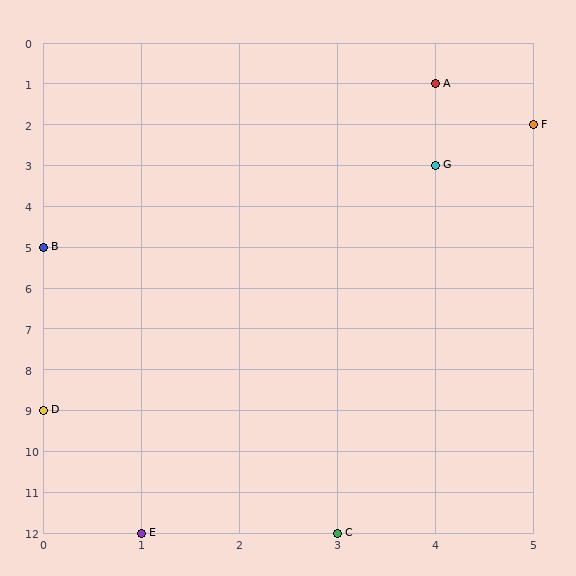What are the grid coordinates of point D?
Point D is at grid coordinates (0, 9).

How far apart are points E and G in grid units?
Points E and G are 3 columns and 9 rows apart (about 9.5 grid units diagonally).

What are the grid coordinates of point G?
Point G is at grid coordinates (4, 3).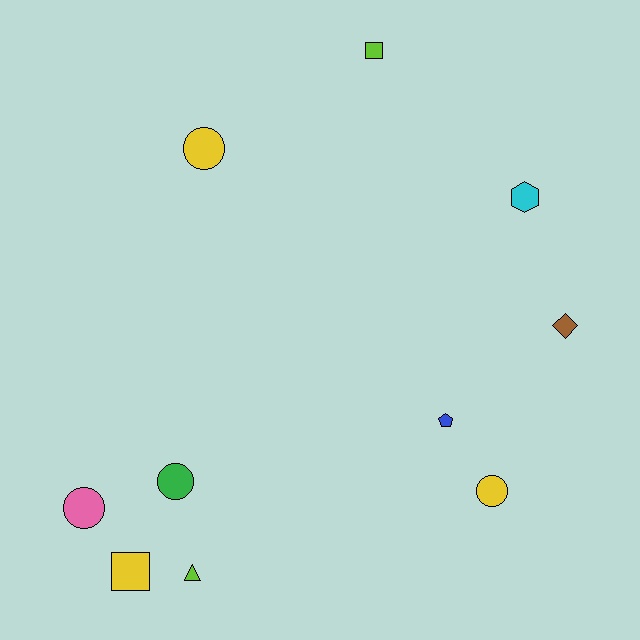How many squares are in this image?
There are 2 squares.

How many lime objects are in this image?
There are 2 lime objects.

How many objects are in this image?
There are 10 objects.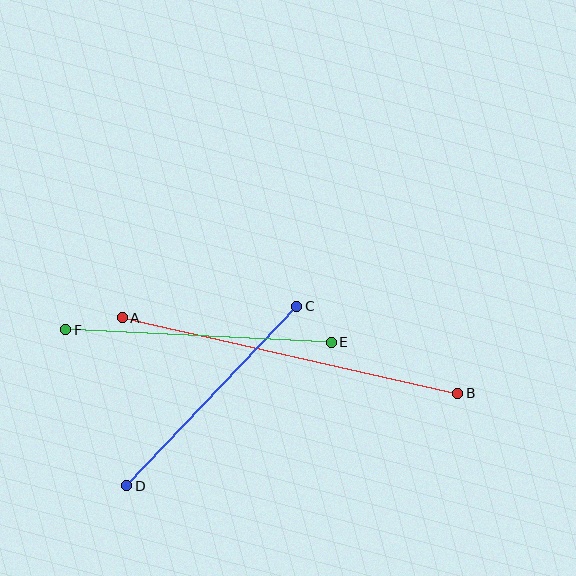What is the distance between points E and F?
The distance is approximately 266 pixels.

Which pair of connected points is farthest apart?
Points A and B are farthest apart.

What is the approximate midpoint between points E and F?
The midpoint is at approximately (199, 336) pixels.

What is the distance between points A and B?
The distance is approximately 344 pixels.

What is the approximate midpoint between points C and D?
The midpoint is at approximately (212, 396) pixels.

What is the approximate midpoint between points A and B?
The midpoint is at approximately (290, 355) pixels.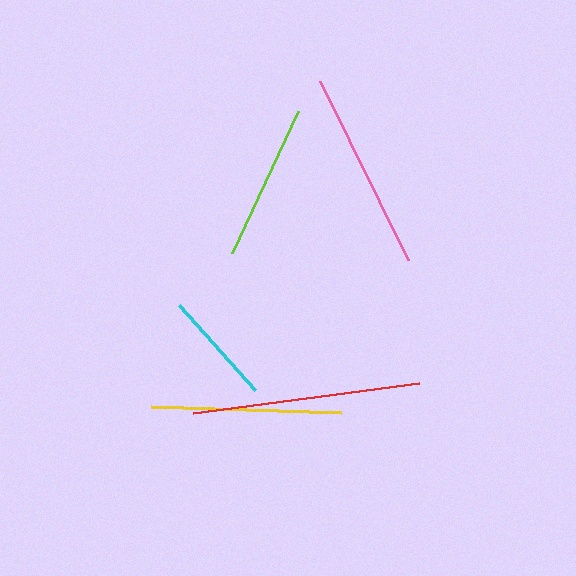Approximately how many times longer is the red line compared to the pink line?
The red line is approximately 1.1 times the length of the pink line.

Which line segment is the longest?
The red line is the longest at approximately 228 pixels.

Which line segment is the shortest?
The cyan line is the shortest at approximately 114 pixels.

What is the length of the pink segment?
The pink segment is approximately 199 pixels long.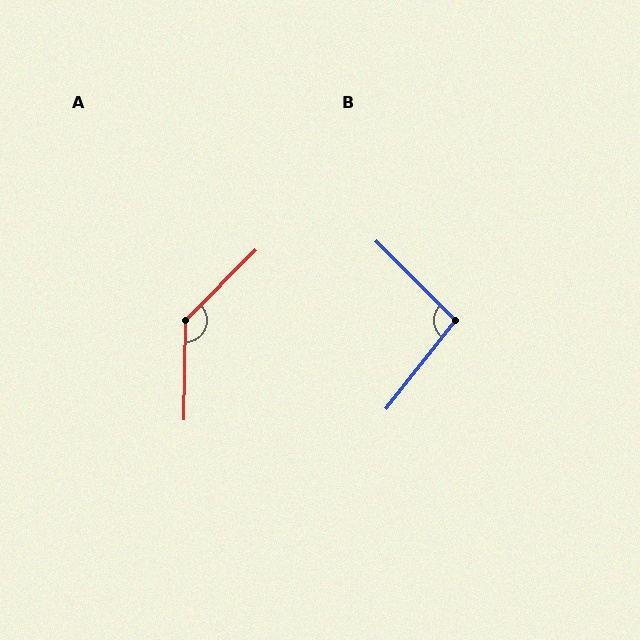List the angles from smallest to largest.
B (97°), A (136°).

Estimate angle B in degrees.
Approximately 97 degrees.